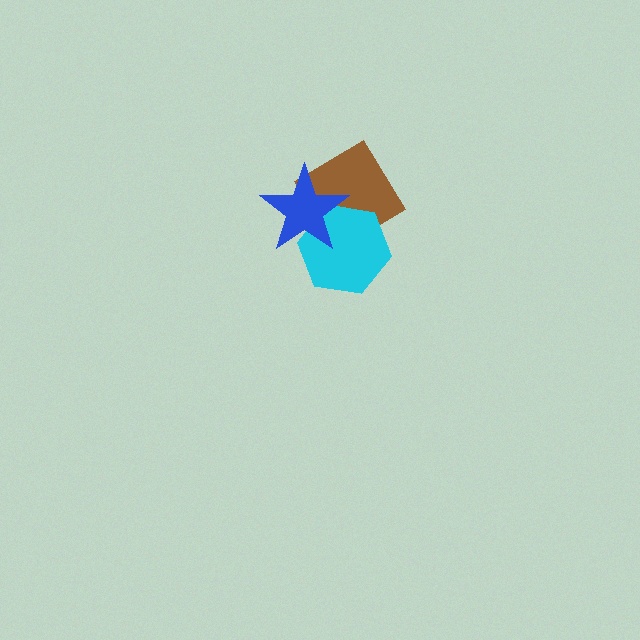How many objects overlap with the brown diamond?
2 objects overlap with the brown diamond.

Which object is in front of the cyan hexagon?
The blue star is in front of the cyan hexagon.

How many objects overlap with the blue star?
2 objects overlap with the blue star.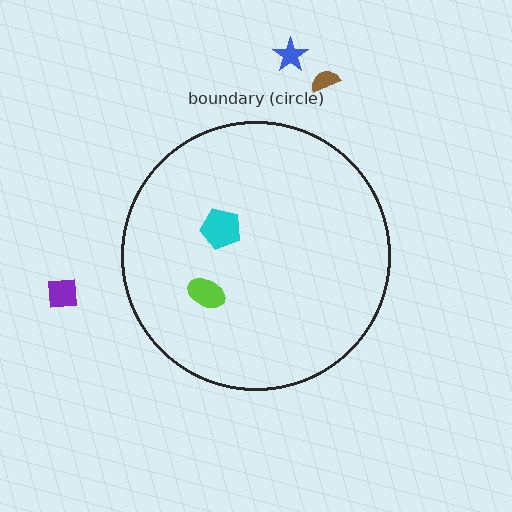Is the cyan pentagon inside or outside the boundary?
Inside.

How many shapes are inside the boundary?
2 inside, 3 outside.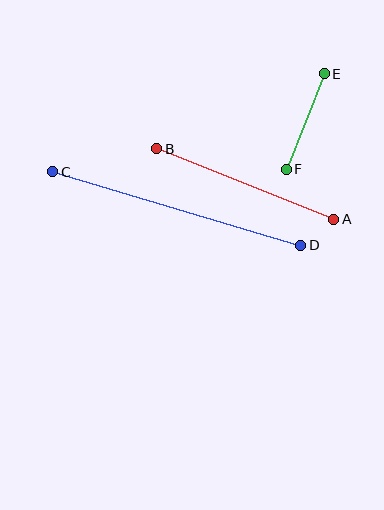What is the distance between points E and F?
The distance is approximately 102 pixels.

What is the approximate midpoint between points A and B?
The midpoint is at approximately (245, 184) pixels.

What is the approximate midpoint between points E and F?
The midpoint is at approximately (305, 121) pixels.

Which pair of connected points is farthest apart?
Points C and D are farthest apart.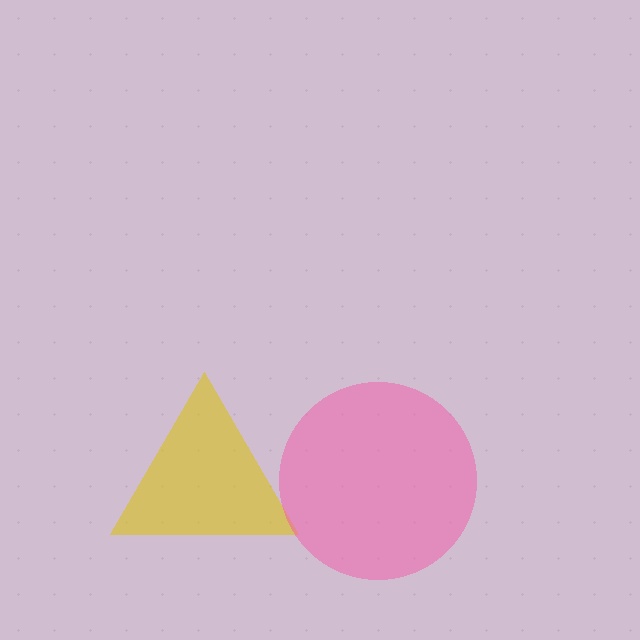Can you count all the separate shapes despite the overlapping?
Yes, there are 2 separate shapes.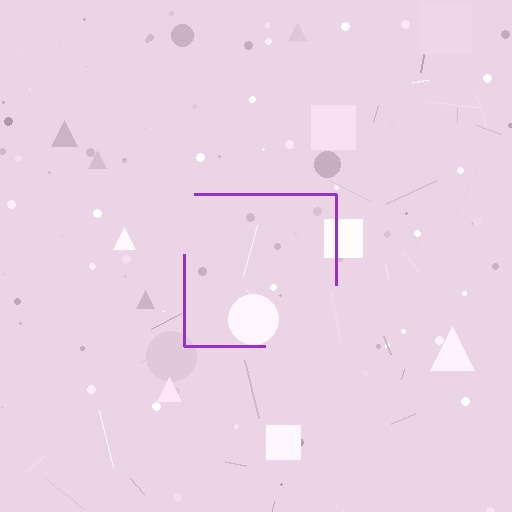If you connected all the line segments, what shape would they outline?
They would outline a square.